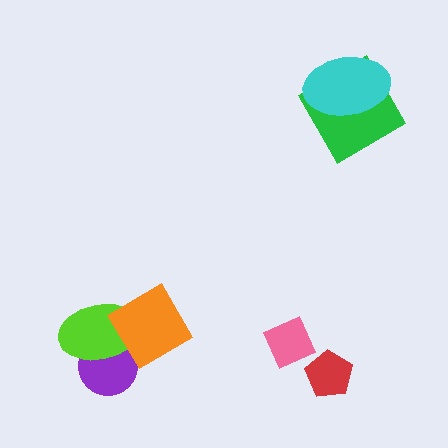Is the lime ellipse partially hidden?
Yes, it is partially covered by another shape.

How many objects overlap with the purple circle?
2 objects overlap with the purple circle.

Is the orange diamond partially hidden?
No, no other shape covers it.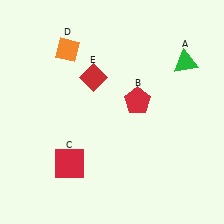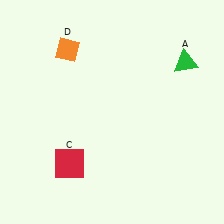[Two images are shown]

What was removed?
The red diamond (E), the red pentagon (B) were removed in Image 2.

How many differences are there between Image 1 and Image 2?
There are 2 differences between the two images.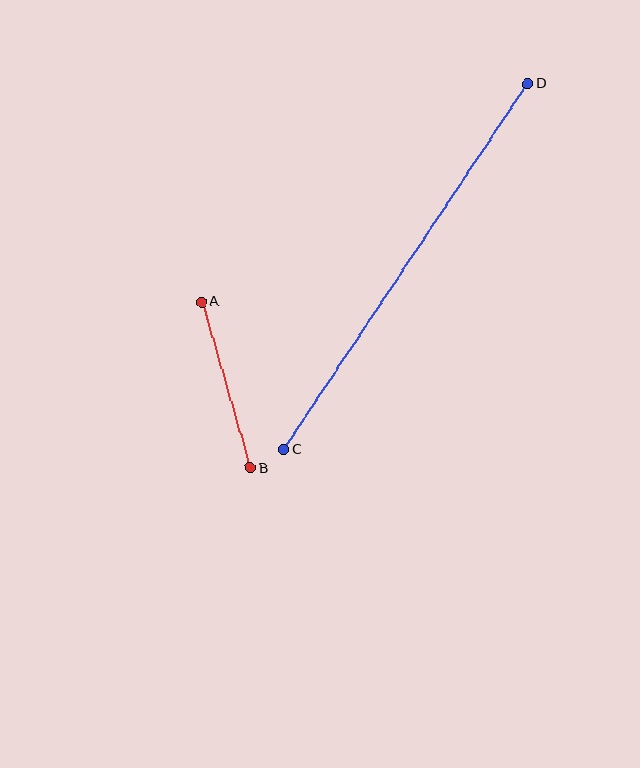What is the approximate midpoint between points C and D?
The midpoint is at approximately (406, 266) pixels.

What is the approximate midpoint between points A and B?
The midpoint is at approximately (226, 385) pixels.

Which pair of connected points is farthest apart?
Points C and D are farthest apart.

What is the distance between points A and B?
The distance is approximately 173 pixels.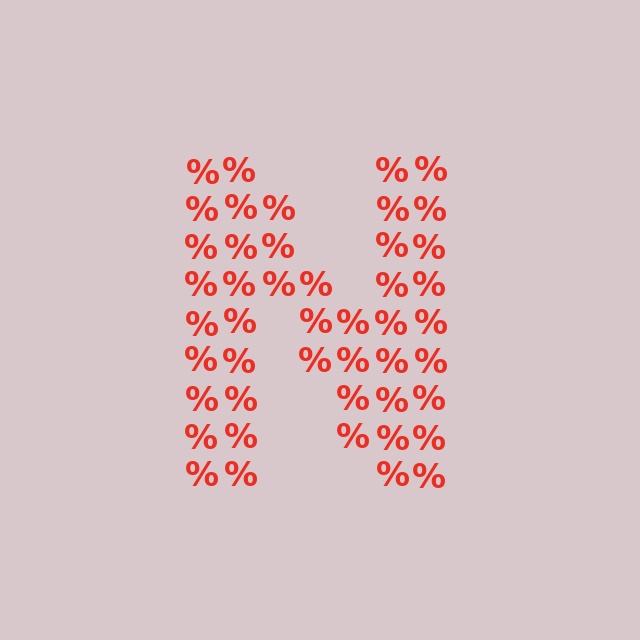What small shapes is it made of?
It is made of small percent signs.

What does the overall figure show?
The overall figure shows the letter N.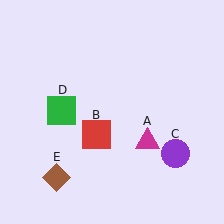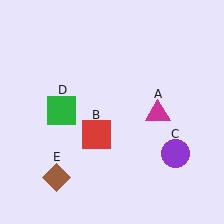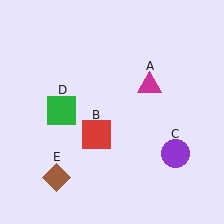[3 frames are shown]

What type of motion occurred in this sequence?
The magenta triangle (object A) rotated counterclockwise around the center of the scene.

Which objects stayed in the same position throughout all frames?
Red square (object B) and purple circle (object C) and green square (object D) and brown diamond (object E) remained stationary.